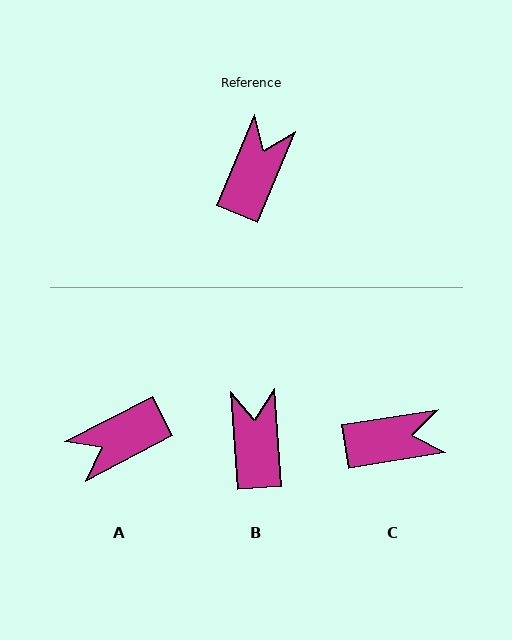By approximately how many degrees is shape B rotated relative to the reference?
Approximately 27 degrees counter-clockwise.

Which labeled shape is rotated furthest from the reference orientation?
A, about 140 degrees away.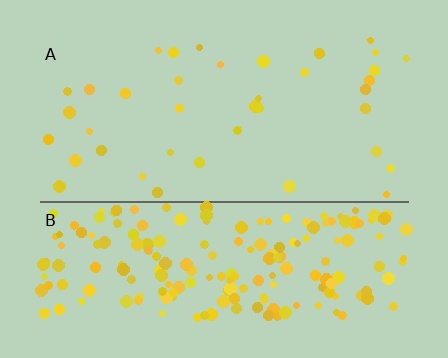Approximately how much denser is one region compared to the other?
Approximately 5.3× — region B over region A.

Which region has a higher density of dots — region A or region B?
B (the bottom).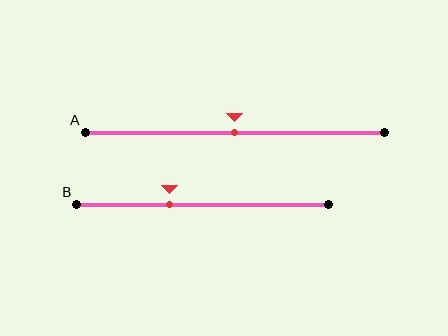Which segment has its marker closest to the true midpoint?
Segment A has its marker closest to the true midpoint.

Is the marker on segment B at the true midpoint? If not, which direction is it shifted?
No, the marker on segment B is shifted to the left by about 13% of the segment length.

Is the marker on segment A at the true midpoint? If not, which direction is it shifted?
Yes, the marker on segment A is at the true midpoint.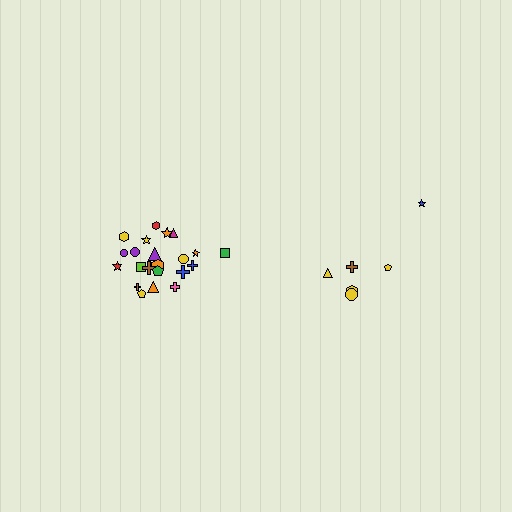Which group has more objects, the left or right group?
The left group.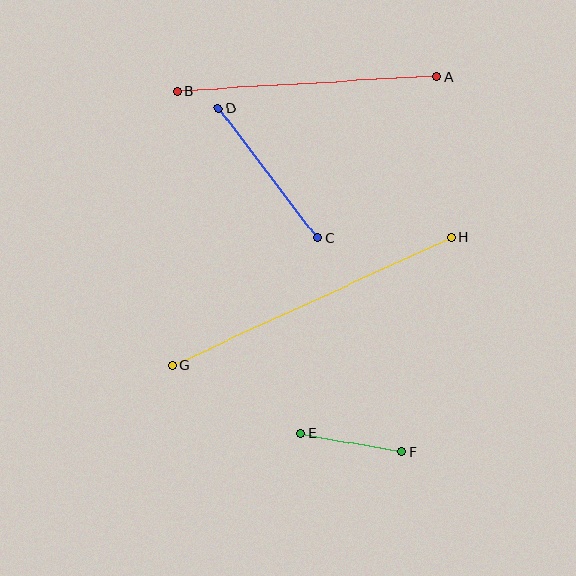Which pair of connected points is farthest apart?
Points G and H are farthest apart.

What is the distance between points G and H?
The distance is approximately 307 pixels.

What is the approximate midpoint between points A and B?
The midpoint is at approximately (307, 84) pixels.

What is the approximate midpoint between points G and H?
The midpoint is at approximately (311, 301) pixels.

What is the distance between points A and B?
The distance is approximately 260 pixels.